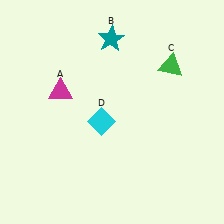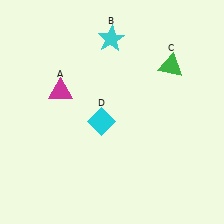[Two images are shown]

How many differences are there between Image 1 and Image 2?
There is 1 difference between the two images.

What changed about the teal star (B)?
In Image 1, B is teal. In Image 2, it changed to cyan.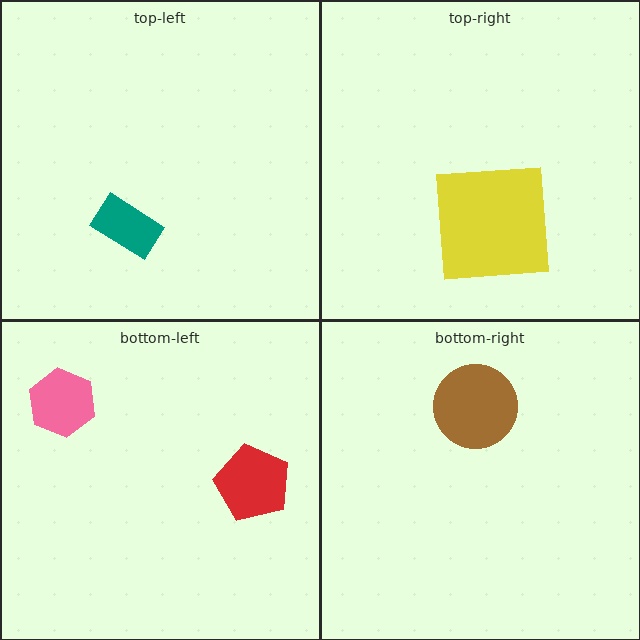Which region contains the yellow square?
The top-right region.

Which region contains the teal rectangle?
The top-left region.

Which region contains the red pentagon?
The bottom-left region.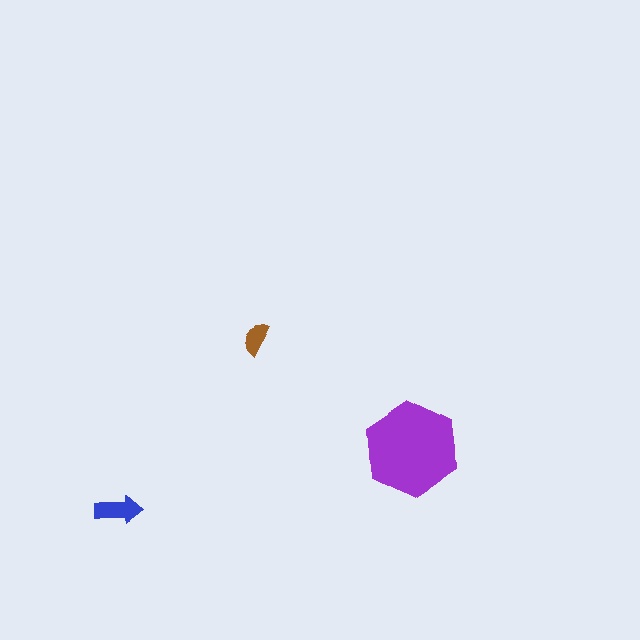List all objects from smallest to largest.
The brown semicircle, the blue arrow, the purple hexagon.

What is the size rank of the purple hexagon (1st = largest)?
1st.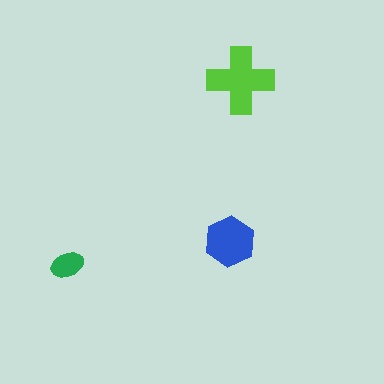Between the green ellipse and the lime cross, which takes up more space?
The lime cross.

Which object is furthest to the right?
The lime cross is rightmost.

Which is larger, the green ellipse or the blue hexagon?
The blue hexagon.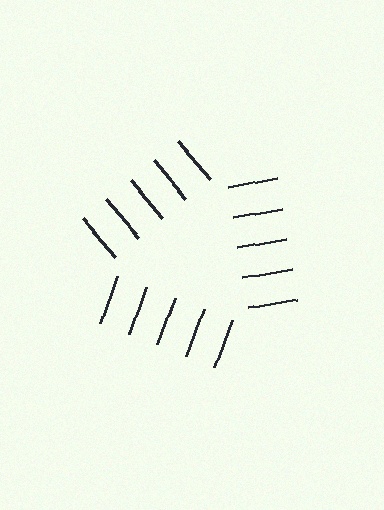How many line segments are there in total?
15 — 5 along each of the 3 edges.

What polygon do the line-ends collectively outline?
An illusory triangle — the line segments terminate on its edges but no continuous stroke is drawn.